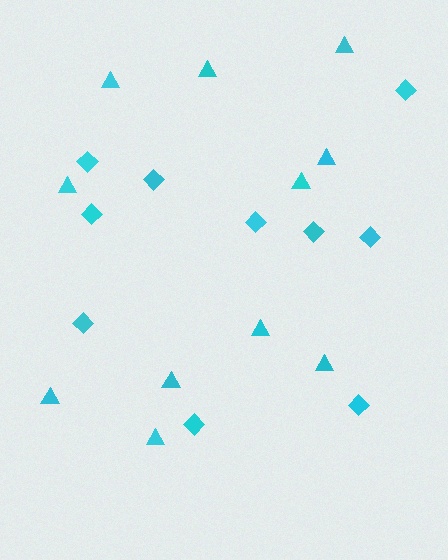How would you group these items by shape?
There are 2 groups: one group of triangles (11) and one group of diamonds (10).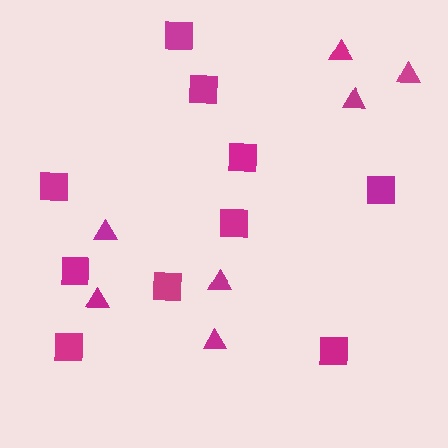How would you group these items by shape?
There are 2 groups: one group of triangles (7) and one group of squares (10).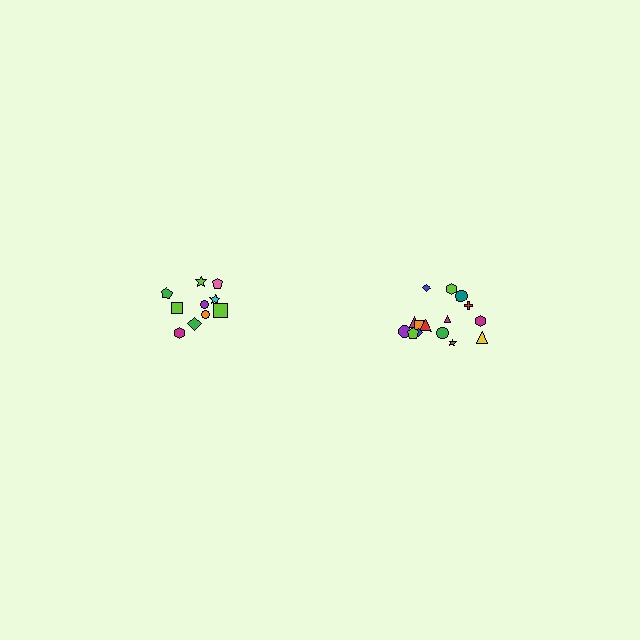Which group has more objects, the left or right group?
The right group.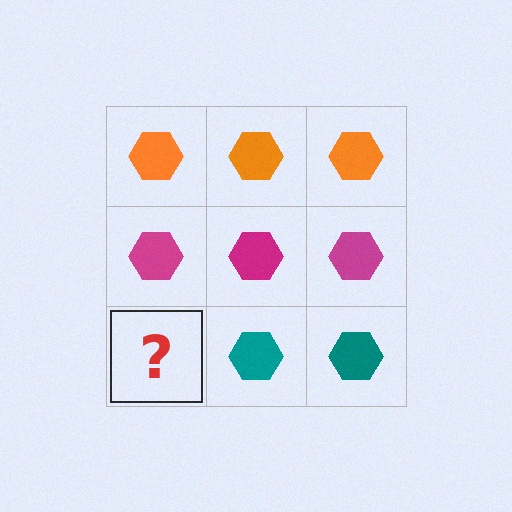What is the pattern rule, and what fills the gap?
The rule is that each row has a consistent color. The gap should be filled with a teal hexagon.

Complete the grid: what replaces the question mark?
The question mark should be replaced with a teal hexagon.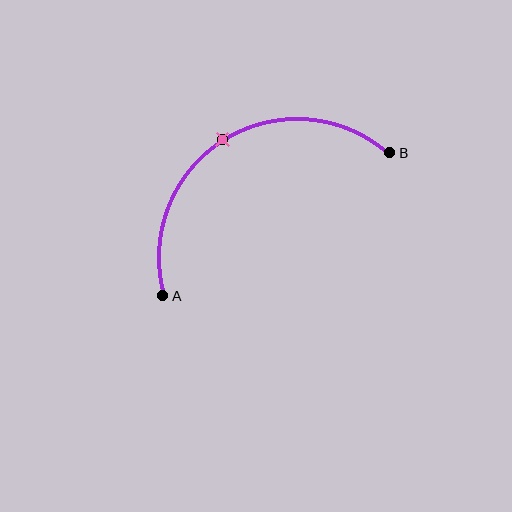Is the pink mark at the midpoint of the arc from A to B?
Yes. The pink mark lies on the arc at equal arc-length from both A and B — it is the arc midpoint.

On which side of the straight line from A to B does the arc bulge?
The arc bulges above the straight line connecting A and B.